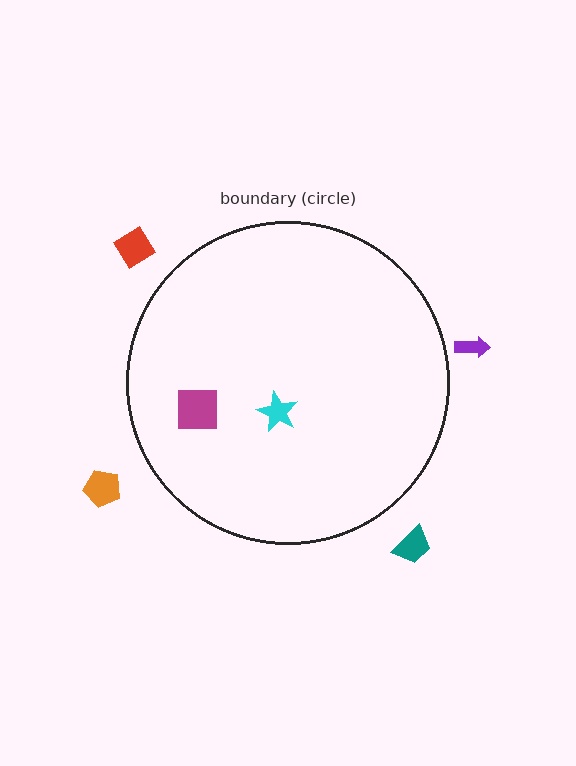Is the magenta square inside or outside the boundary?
Inside.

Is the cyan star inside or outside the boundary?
Inside.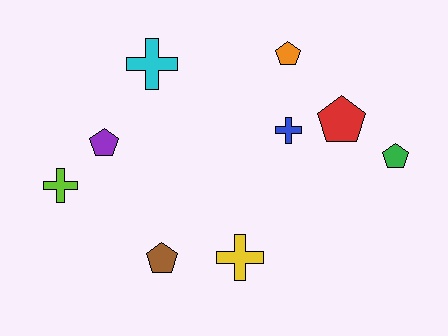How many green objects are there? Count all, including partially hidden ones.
There is 1 green object.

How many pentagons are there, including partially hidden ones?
There are 5 pentagons.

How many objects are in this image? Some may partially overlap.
There are 9 objects.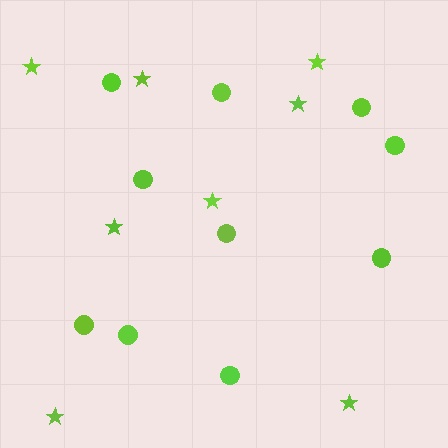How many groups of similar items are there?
There are 2 groups: one group of stars (8) and one group of circles (10).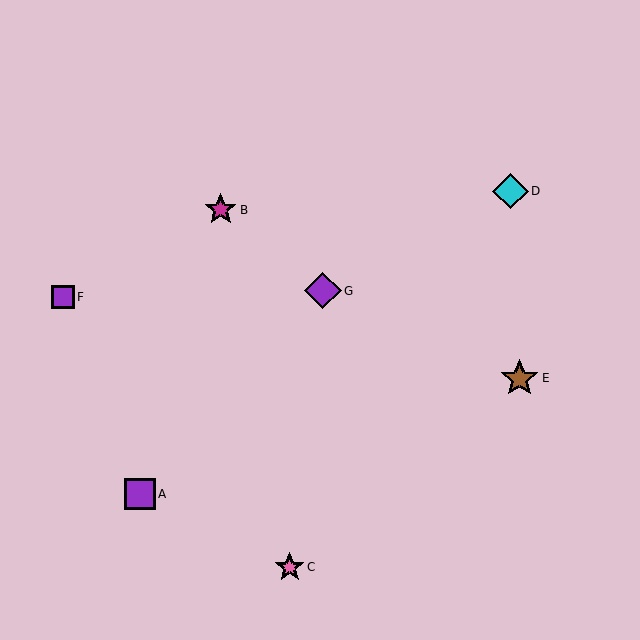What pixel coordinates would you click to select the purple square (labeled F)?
Click at (63, 297) to select the purple square F.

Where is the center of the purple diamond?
The center of the purple diamond is at (323, 291).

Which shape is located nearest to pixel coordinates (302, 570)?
The pink star (labeled C) at (290, 567) is nearest to that location.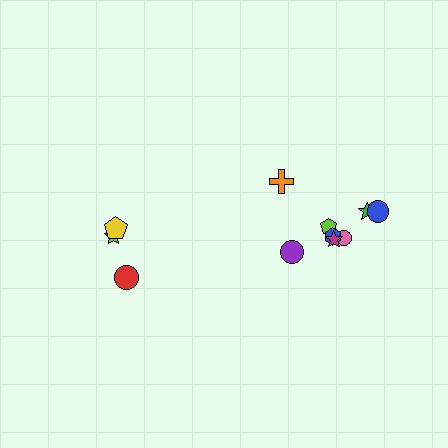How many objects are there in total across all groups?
There are 11 objects.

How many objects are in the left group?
There are 3 objects.